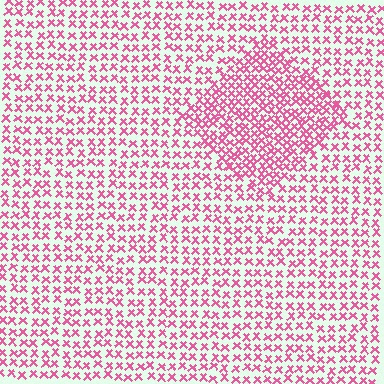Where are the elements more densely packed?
The elements are more densely packed inside the diamond boundary.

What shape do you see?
I see a diamond.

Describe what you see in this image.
The image contains small pink elements arranged at two different densities. A diamond-shaped region is visible where the elements are more densely packed than the surrounding area.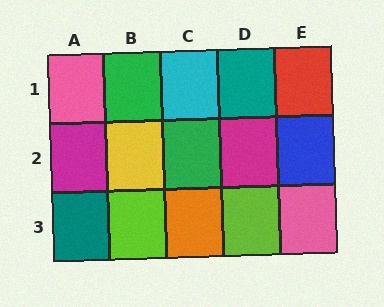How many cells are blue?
1 cell is blue.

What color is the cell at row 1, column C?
Cyan.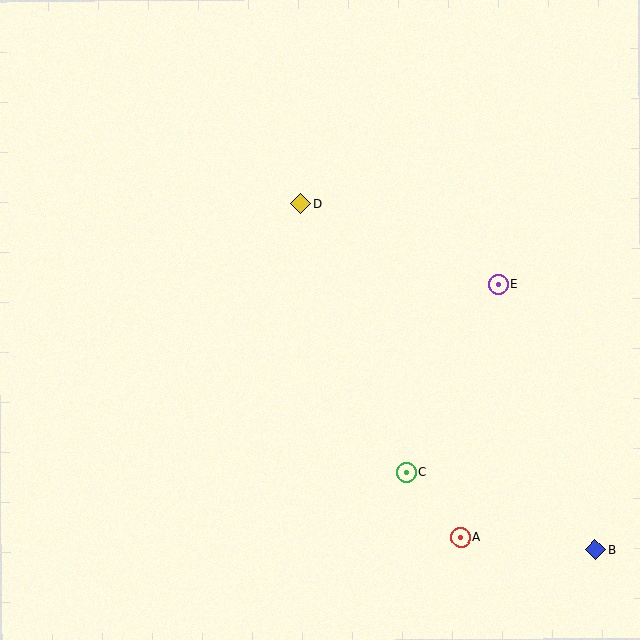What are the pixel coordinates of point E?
Point E is at (498, 284).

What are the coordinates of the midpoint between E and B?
The midpoint between E and B is at (547, 417).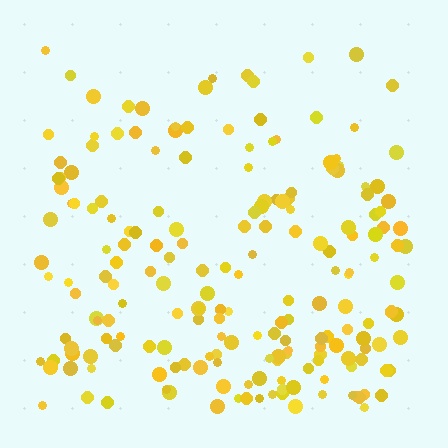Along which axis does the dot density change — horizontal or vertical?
Vertical.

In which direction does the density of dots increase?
From top to bottom, with the bottom side densest.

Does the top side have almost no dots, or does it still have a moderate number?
Still a moderate number, just noticeably fewer than the bottom.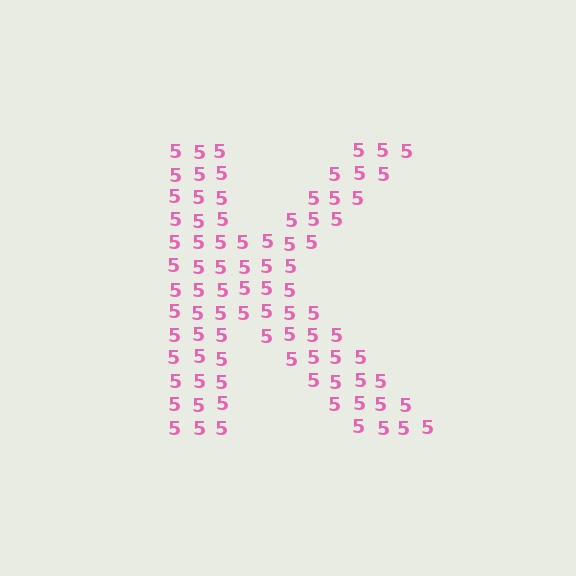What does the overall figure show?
The overall figure shows the letter K.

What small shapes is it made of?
It is made of small digit 5's.